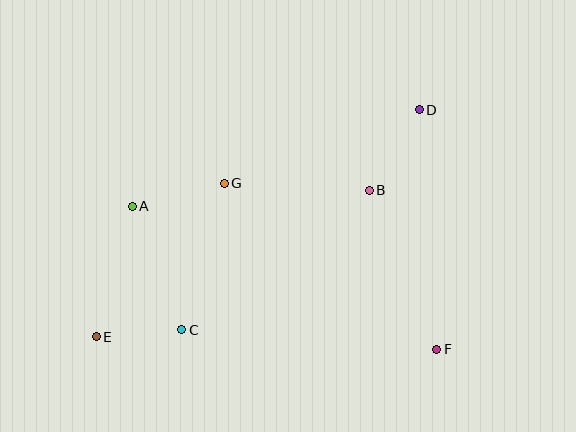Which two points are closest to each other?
Points C and E are closest to each other.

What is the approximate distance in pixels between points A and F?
The distance between A and F is approximately 337 pixels.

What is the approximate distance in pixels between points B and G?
The distance between B and G is approximately 145 pixels.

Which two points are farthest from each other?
Points D and E are farthest from each other.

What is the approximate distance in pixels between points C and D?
The distance between C and D is approximately 323 pixels.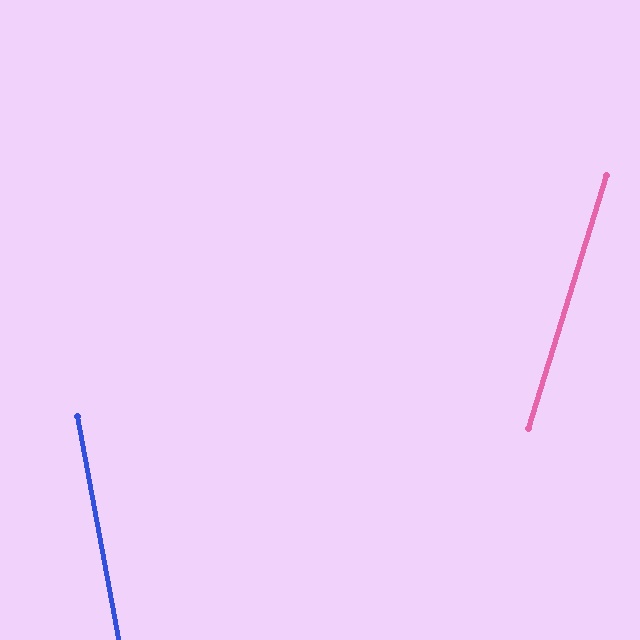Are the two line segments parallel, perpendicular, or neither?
Neither parallel nor perpendicular — they differ by about 28°.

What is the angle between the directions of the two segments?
Approximately 28 degrees.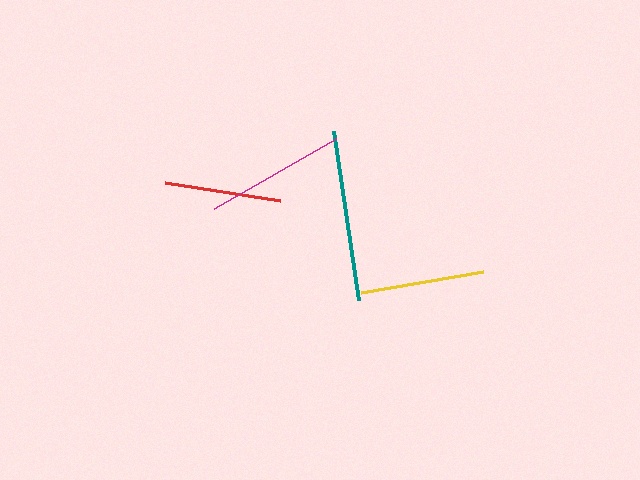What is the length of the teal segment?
The teal segment is approximately 171 pixels long.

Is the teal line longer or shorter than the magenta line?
The teal line is longer than the magenta line.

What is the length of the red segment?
The red segment is approximately 116 pixels long.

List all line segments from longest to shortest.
From longest to shortest: teal, magenta, yellow, red.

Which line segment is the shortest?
The red line is the shortest at approximately 116 pixels.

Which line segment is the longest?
The teal line is the longest at approximately 171 pixels.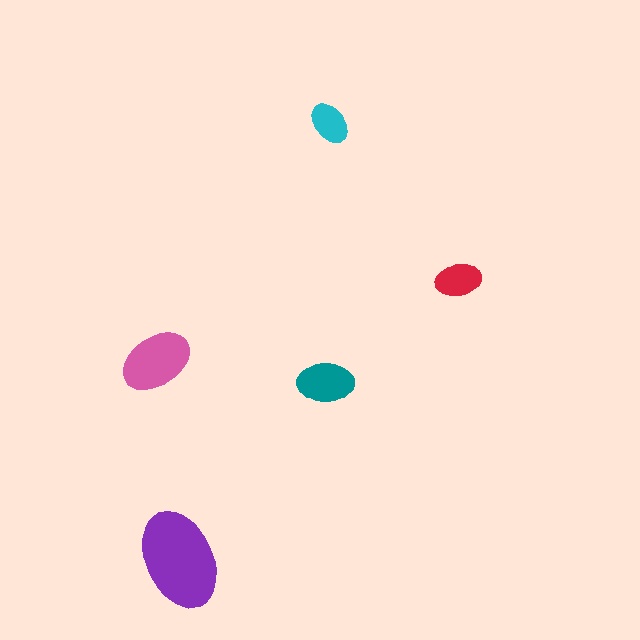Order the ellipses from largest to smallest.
the purple one, the pink one, the teal one, the red one, the cyan one.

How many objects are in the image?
There are 5 objects in the image.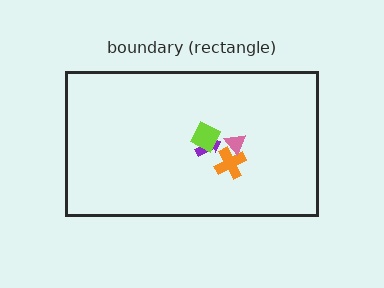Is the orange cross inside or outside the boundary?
Inside.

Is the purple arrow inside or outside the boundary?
Inside.